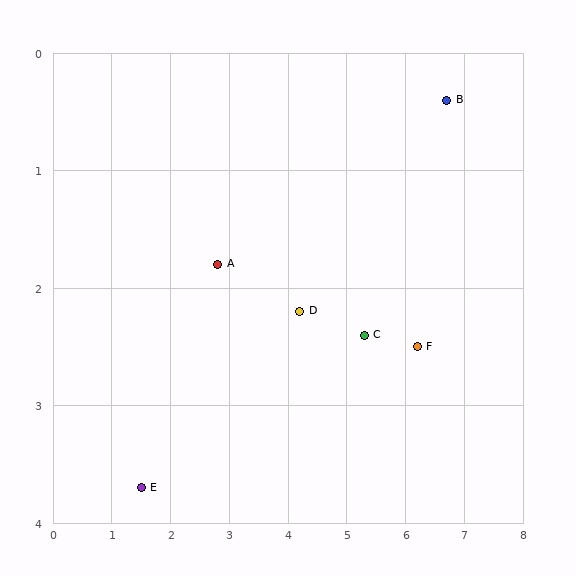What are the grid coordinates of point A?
Point A is at approximately (2.8, 1.8).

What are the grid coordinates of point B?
Point B is at approximately (6.7, 0.4).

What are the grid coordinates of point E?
Point E is at approximately (1.5, 3.7).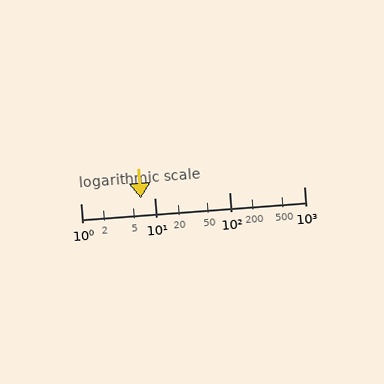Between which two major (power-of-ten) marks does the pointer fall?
The pointer is between 1 and 10.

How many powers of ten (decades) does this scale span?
The scale spans 3 decades, from 1 to 1000.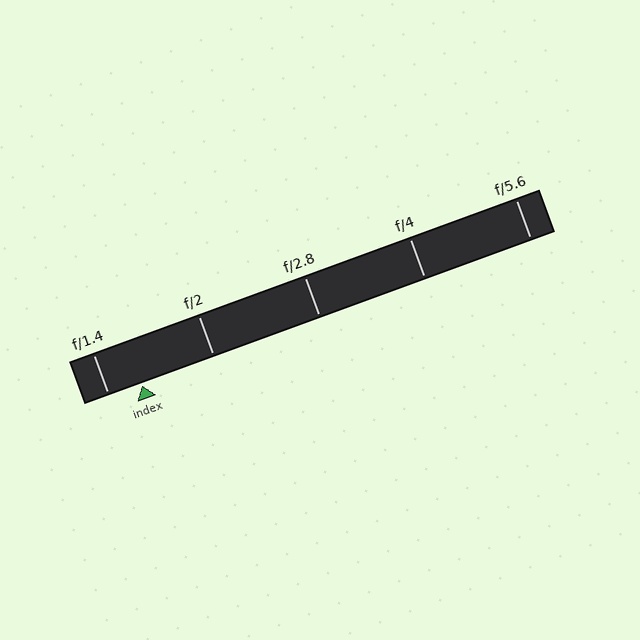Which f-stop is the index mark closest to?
The index mark is closest to f/1.4.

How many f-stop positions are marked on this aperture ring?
There are 5 f-stop positions marked.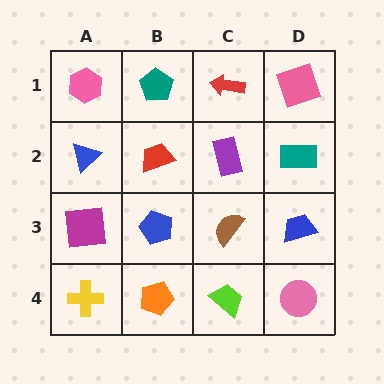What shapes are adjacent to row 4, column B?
A blue pentagon (row 3, column B), a yellow cross (row 4, column A), a lime trapezoid (row 4, column C).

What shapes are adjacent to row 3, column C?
A purple rectangle (row 2, column C), a lime trapezoid (row 4, column C), a blue pentagon (row 3, column B), a blue trapezoid (row 3, column D).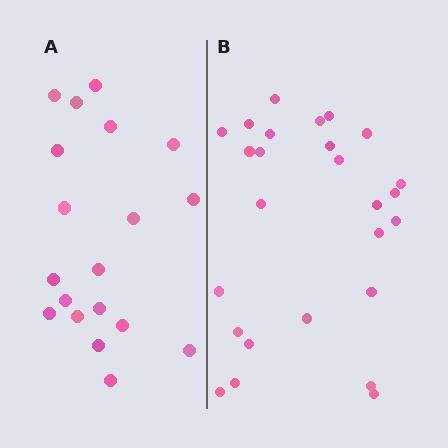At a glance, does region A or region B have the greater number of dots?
Region B (the right region) has more dots.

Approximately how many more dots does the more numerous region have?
Region B has roughly 8 or so more dots than region A.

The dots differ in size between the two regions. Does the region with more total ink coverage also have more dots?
No. Region A has more total ink coverage because its dots are larger, but region B actually contains more individual dots. Total area can be misleading — the number of items is what matters here.